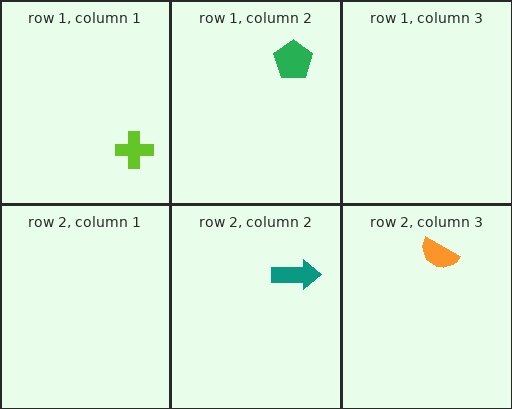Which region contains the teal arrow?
The row 2, column 2 region.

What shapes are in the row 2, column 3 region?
The orange semicircle.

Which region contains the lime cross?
The row 1, column 1 region.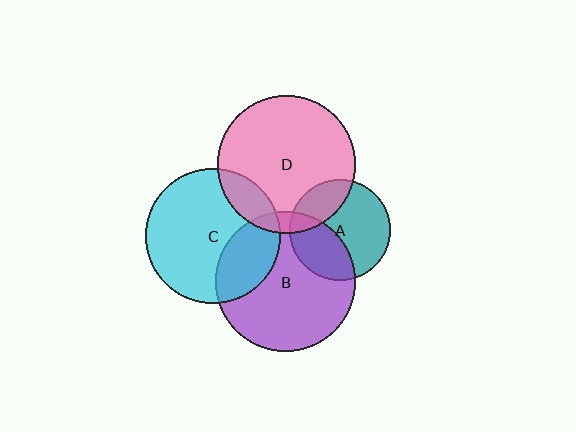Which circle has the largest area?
Circle B (purple).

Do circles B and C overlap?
Yes.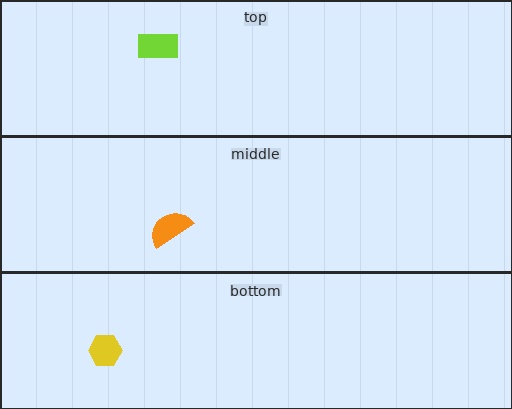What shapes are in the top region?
The lime rectangle.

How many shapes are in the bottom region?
1.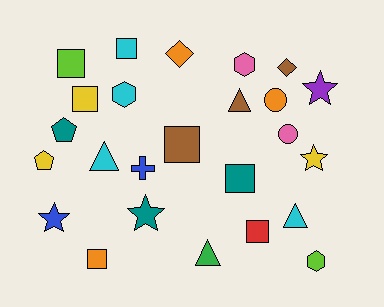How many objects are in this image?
There are 25 objects.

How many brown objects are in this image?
There are 3 brown objects.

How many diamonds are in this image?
There are 2 diamonds.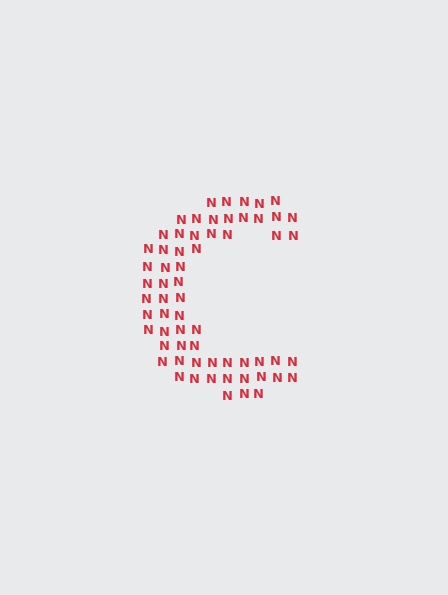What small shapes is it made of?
It is made of small letter N's.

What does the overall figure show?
The overall figure shows the letter C.